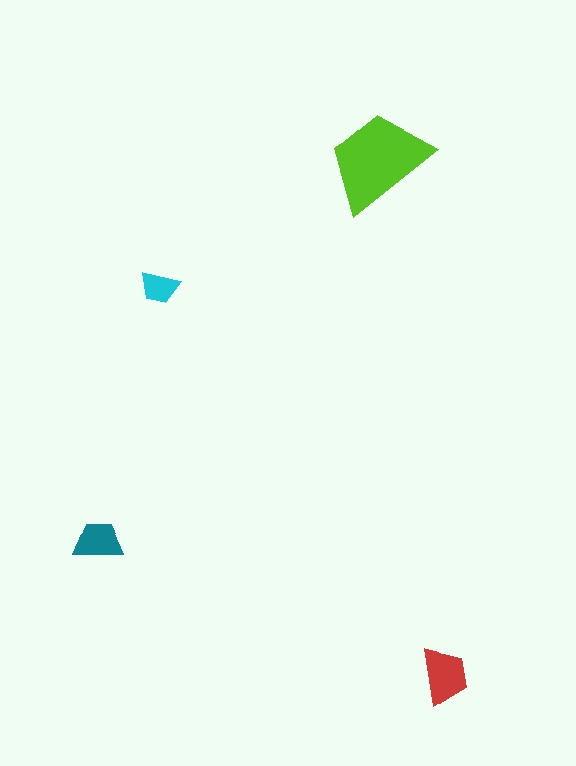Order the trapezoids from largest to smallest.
the lime one, the red one, the teal one, the cyan one.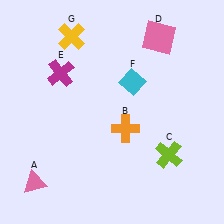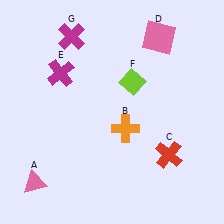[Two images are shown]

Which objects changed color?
C changed from lime to red. F changed from cyan to lime. G changed from yellow to magenta.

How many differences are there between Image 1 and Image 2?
There are 3 differences between the two images.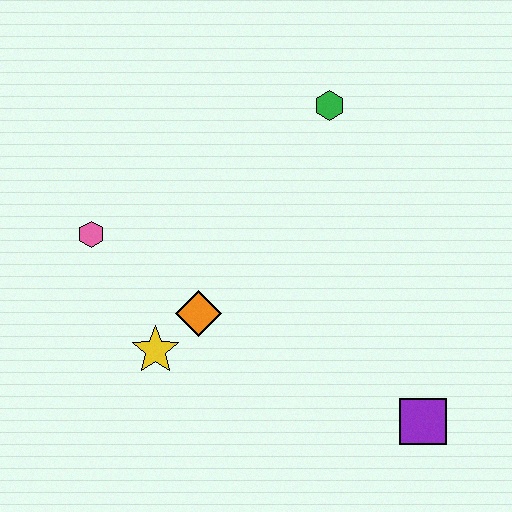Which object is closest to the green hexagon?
The orange diamond is closest to the green hexagon.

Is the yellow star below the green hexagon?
Yes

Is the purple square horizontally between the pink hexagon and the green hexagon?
No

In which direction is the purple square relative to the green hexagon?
The purple square is below the green hexagon.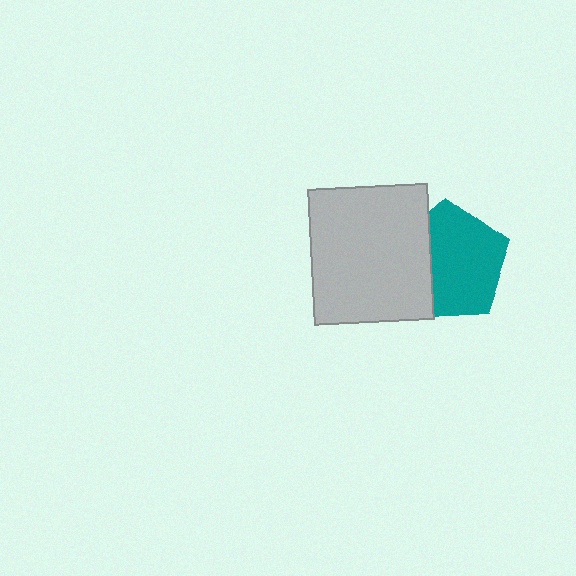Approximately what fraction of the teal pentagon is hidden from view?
Roughly 32% of the teal pentagon is hidden behind the light gray rectangle.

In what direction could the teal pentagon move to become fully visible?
The teal pentagon could move right. That would shift it out from behind the light gray rectangle entirely.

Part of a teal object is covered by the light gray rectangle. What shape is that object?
It is a pentagon.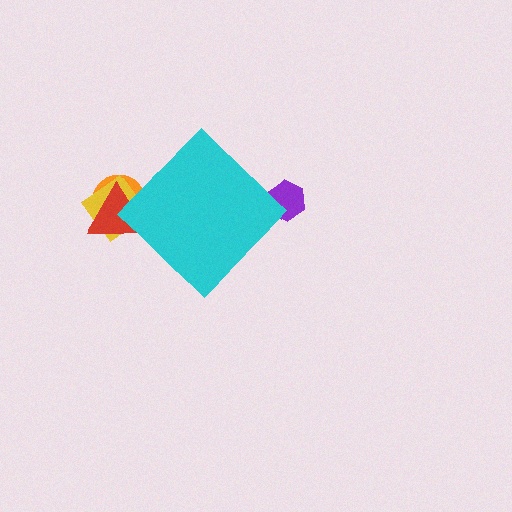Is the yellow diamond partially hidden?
Yes, the yellow diamond is partially hidden behind the cyan diamond.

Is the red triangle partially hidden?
Yes, the red triangle is partially hidden behind the cyan diamond.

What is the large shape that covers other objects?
A cyan diamond.